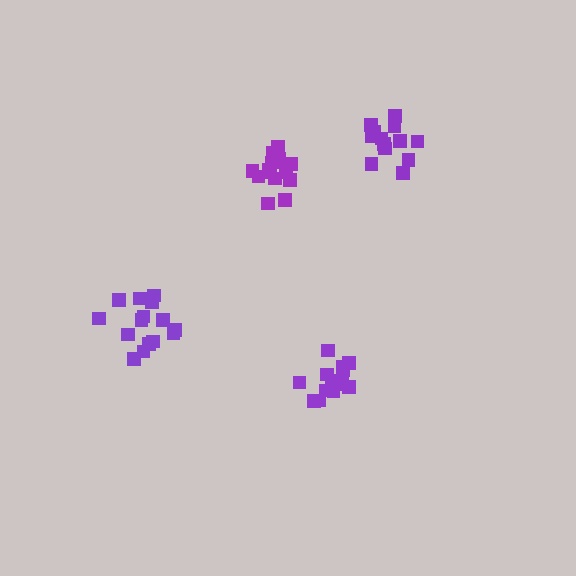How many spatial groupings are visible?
There are 4 spatial groupings.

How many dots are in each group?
Group 1: 15 dots, Group 2: 14 dots, Group 3: 15 dots, Group 4: 13 dots (57 total).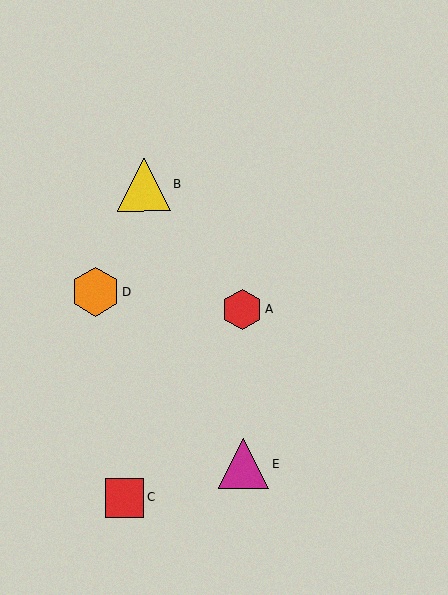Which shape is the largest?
The yellow triangle (labeled B) is the largest.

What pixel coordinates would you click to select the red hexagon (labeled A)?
Click at (242, 309) to select the red hexagon A.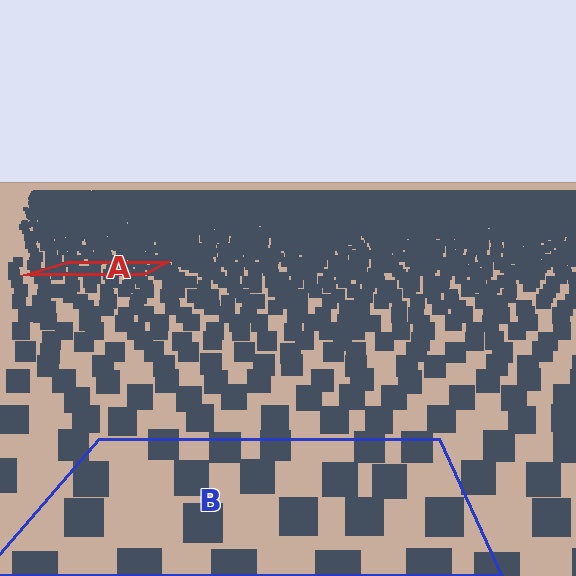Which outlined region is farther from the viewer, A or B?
Region A is farther from the viewer — the texture elements inside it appear smaller and more densely packed.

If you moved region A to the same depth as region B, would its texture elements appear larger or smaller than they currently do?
They would appear larger. At a closer depth, the same texture elements are projected at a bigger on-screen size.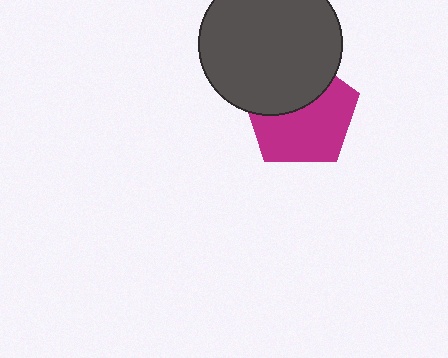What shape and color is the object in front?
The object in front is a dark gray circle.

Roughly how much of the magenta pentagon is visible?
About half of it is visible (roughly 60%).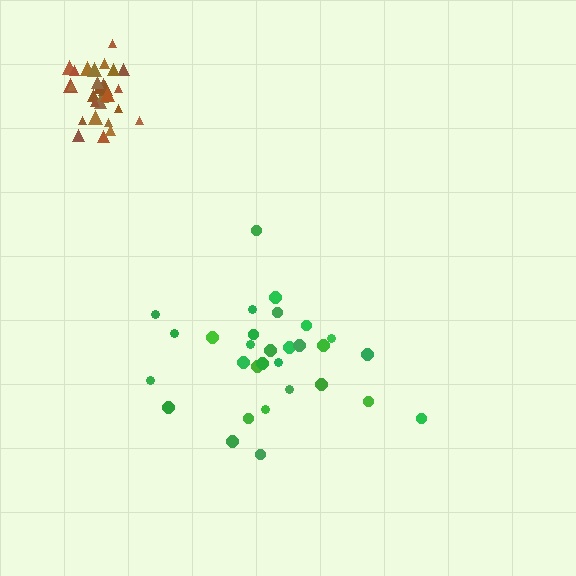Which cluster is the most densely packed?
Brown.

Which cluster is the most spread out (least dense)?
Green.